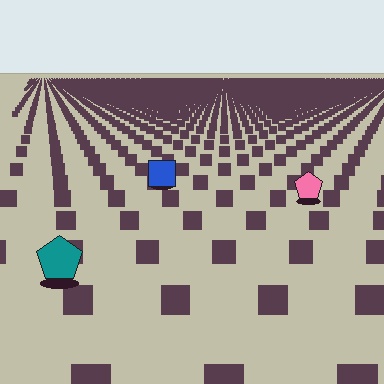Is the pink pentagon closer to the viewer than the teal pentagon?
No. The teal pentagon is closer — you can tell from the texture gradient: the ground texture is coarser near it.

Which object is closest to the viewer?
The teal pentagon is closest. The texture marks near it are larger and more spread out.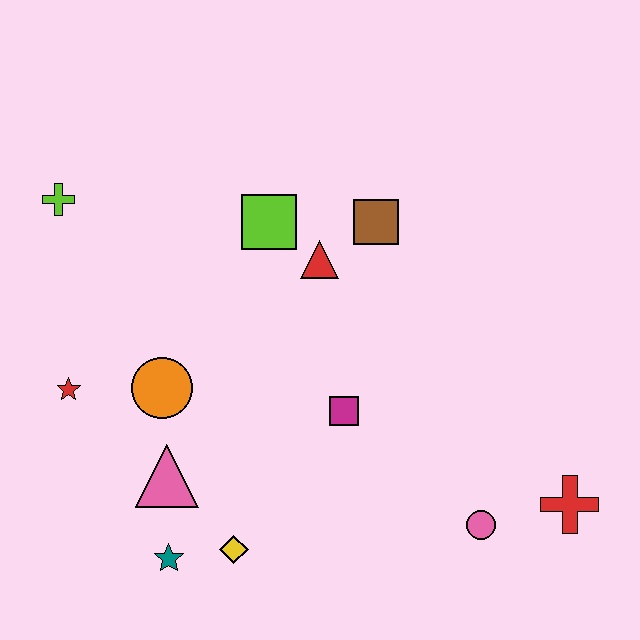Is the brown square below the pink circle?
No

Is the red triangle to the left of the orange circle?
No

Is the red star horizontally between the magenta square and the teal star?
No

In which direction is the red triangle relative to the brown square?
The red triangle is to the left of the brown square.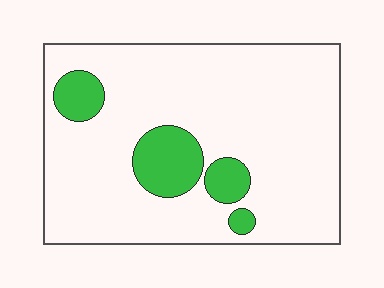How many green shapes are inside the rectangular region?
4.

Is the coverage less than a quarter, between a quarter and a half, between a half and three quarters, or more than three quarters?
Less than a quarter.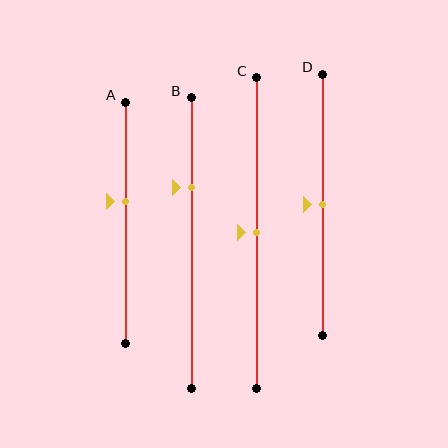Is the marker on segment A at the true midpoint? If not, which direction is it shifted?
No, the marker on segment A is shifted upward by about 9% of the segment length.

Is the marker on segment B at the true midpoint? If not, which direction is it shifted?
No, the marker on segment B is shifted upward by about 19% of the segment length.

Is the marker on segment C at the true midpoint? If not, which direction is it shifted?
Yes, the marker on segment C is at the true midpoint.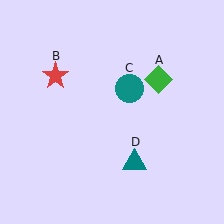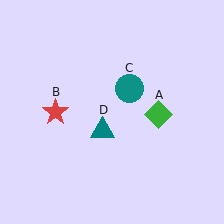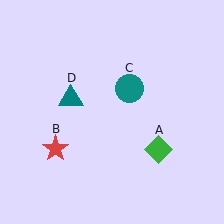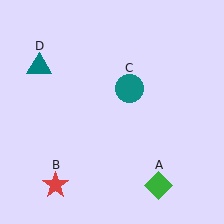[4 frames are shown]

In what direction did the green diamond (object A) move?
The green diamond (object A) moved down.